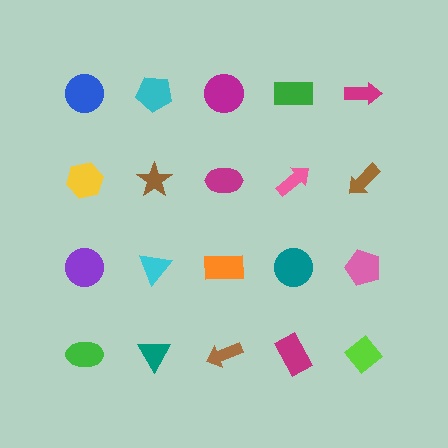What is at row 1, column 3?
A magenta circle.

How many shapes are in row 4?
5 shapes.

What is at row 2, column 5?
A brown arrow.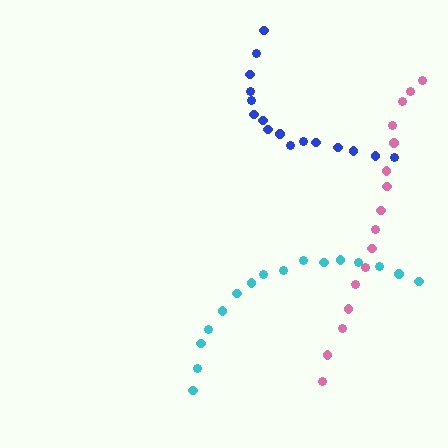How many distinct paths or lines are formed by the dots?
There are 3 distinct paths.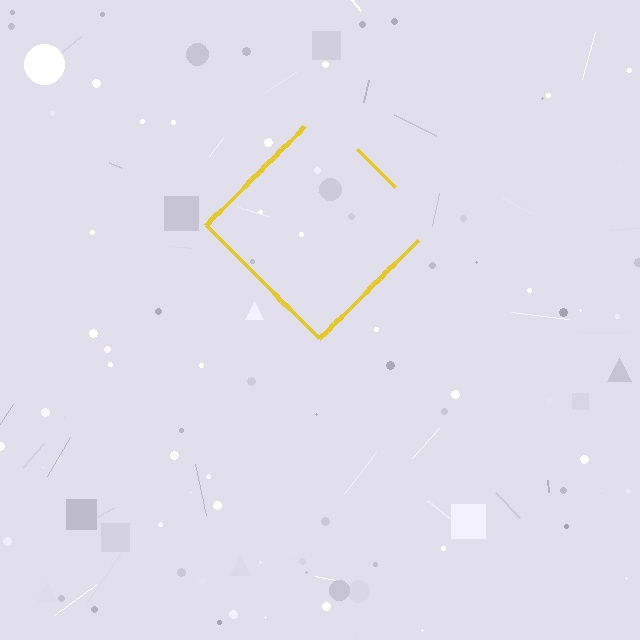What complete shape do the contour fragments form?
The contour fragments form a diamond.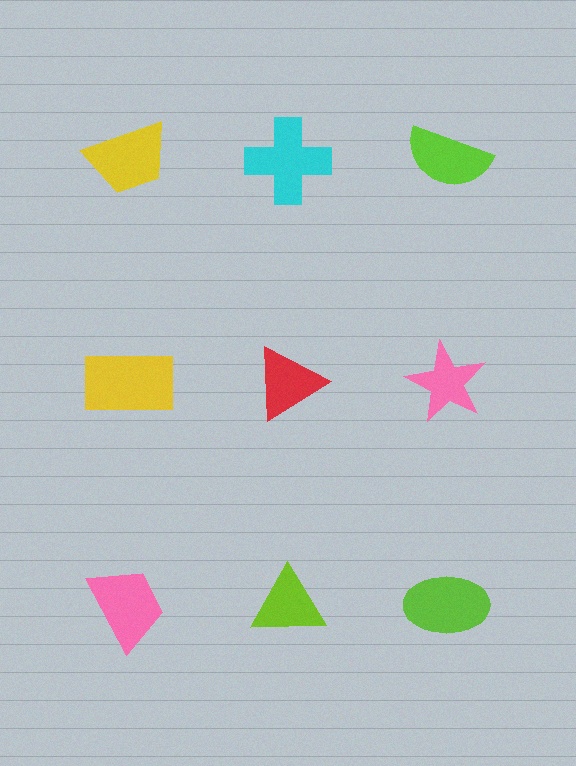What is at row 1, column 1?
A yellow trapezoid.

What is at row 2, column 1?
A yellow rectangle.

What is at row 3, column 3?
A lime ellipse.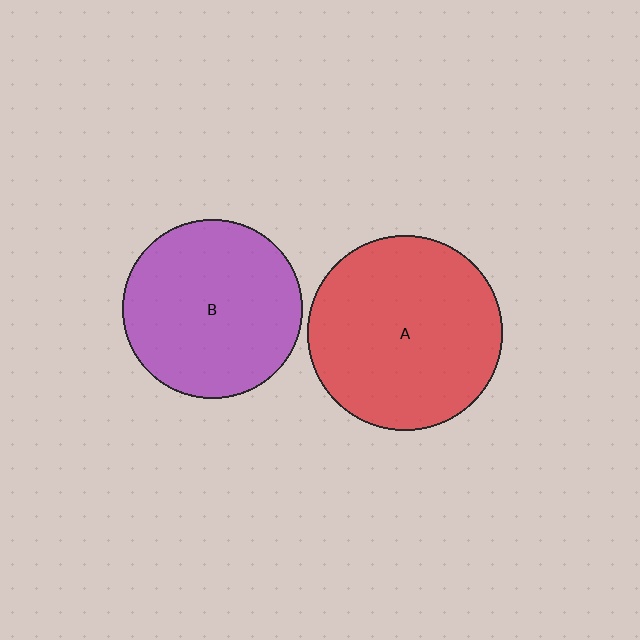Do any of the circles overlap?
No, none of the circles overlap.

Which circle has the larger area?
Circle A (red).